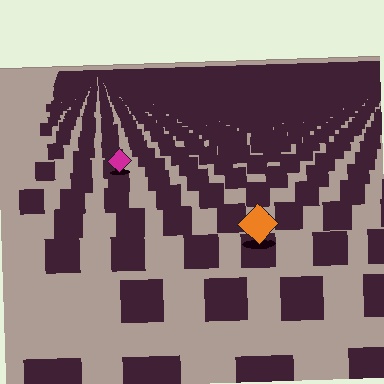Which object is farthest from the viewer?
The magenta diamond is farthest from the viewer. It appears smaller and the ground texture around it is denser.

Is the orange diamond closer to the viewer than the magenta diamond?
Yes. The orange diamond is closer — you can tell from the texture gradient: the ground texture is coarser near it.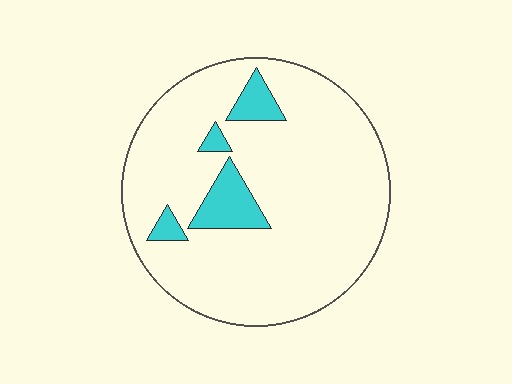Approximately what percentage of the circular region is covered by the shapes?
Approximately 10%.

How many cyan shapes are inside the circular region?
4.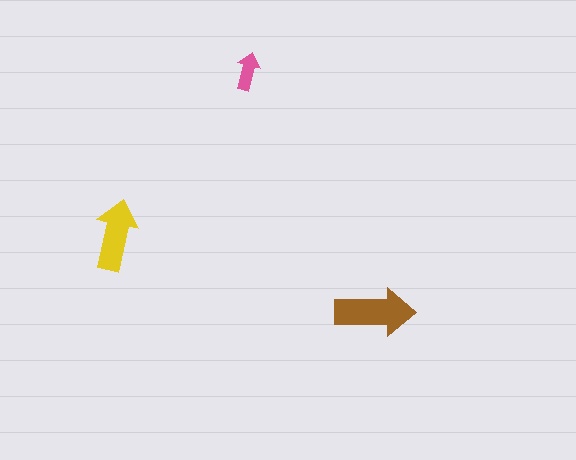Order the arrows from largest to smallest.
the brown one, the yellow one, the pink one.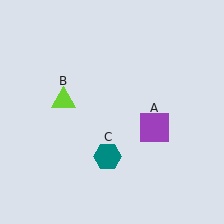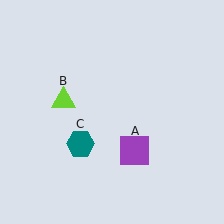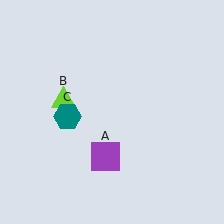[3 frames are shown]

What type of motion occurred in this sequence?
The purple square (object A), teal hexagon (object C) rotated clockwise around the center of the scene.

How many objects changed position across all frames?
2 objects changed position: purple square (object A), teal hexagon (object C).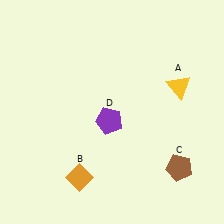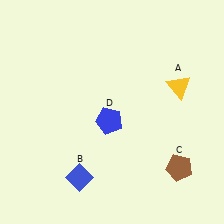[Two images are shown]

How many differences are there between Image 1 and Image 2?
There are 2 differences between the two images.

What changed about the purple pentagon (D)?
In Image 1, D is purple. In Image 2, it changed to blue.